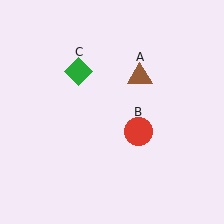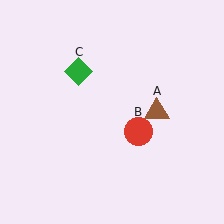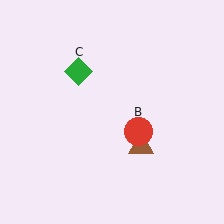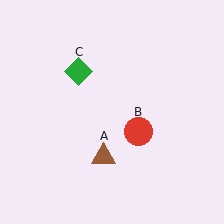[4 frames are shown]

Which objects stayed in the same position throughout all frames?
Red circle (object B) and green diamond (object C) remained stationary.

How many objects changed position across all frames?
1 object changed position: brown triangle (object A).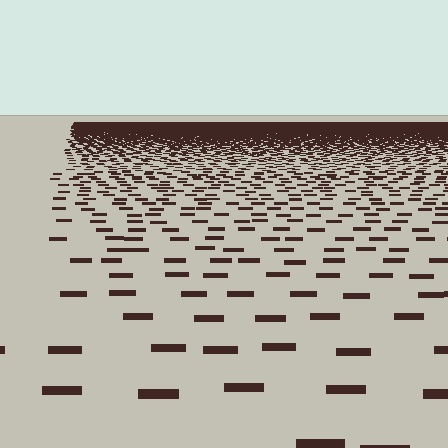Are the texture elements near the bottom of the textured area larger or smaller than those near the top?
Larger. Near the bottom, elements are closer to the viewer and appear at a bigger on-screen size.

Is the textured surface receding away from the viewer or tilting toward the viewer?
The surface is receding away from the viewer. Texture elements get smaller and denser toward the top.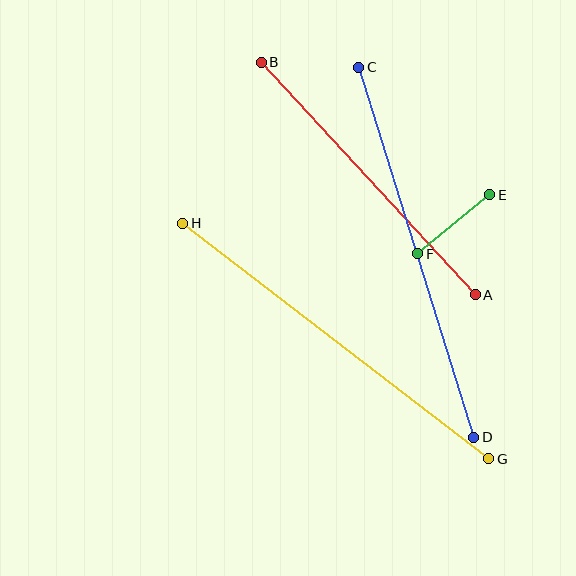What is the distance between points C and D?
The distance is approximately 388 pixels.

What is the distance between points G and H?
The distance is approximately 386 pixels.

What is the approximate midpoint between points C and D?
The midpoint is at approximately (416, 252) pixels.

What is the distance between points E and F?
The distance is approximately 93 pixels.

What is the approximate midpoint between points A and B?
The midpoint is at approximately (368, 179) pixels.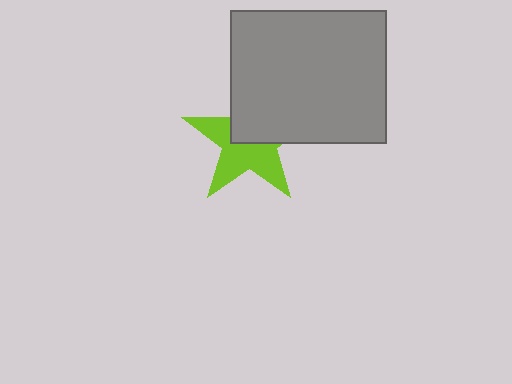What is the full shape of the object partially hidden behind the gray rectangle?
The partially hidden object is a lime star.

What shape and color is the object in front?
The object in front is a gray rectangle.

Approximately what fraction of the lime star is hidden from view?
Roughly 45% of the lime star is hidden behind the gray rectangle.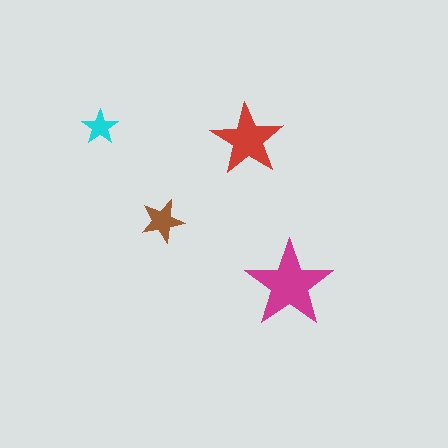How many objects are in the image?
There are 4 objects in the image.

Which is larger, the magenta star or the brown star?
The magenta one.